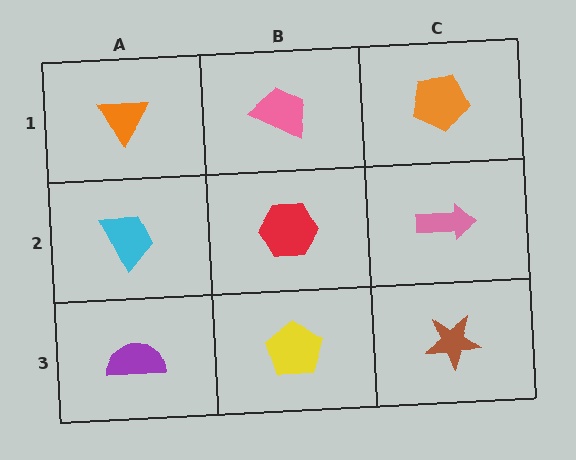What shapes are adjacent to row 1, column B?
A red hexagon (row 2, column B), an orange triangle (row 1, column A), an orange pentagon (row 1, column C).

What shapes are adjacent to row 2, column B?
A pink trapezoid (row 1, column B), a yellow pentagon (row 3, column B), a cyan trapezoid (row 2, column A), a pink arrow (row 2, column C).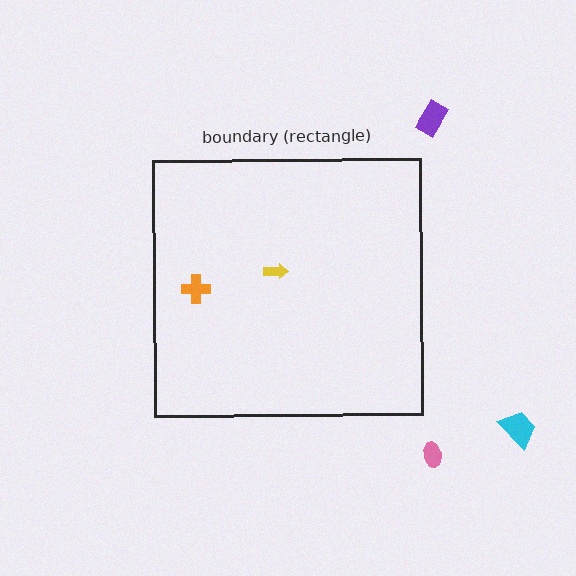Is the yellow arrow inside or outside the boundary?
Inside.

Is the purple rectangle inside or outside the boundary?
Outside.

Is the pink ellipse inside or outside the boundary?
Outside.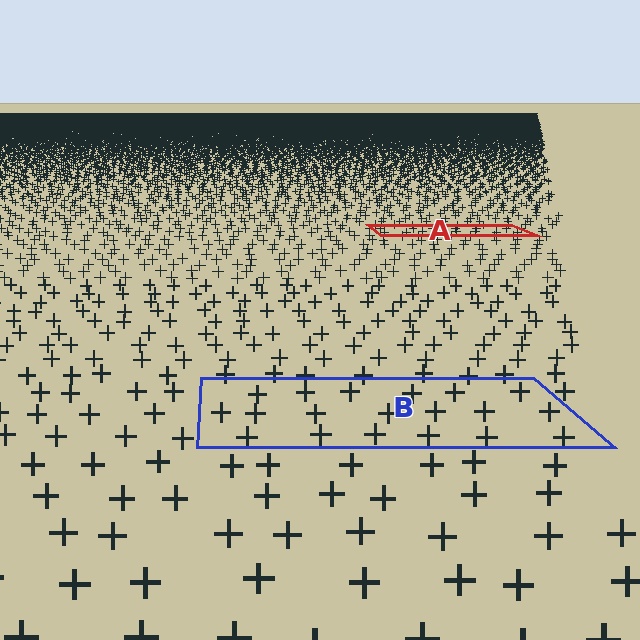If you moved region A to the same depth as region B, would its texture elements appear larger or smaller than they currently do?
They would appear larger. At a closer depth, the same texture elements are projected at a bigger on-screen size.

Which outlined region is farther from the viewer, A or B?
Region A is farther from the viewer — the texture elements inside it appear smaller and more densely packed.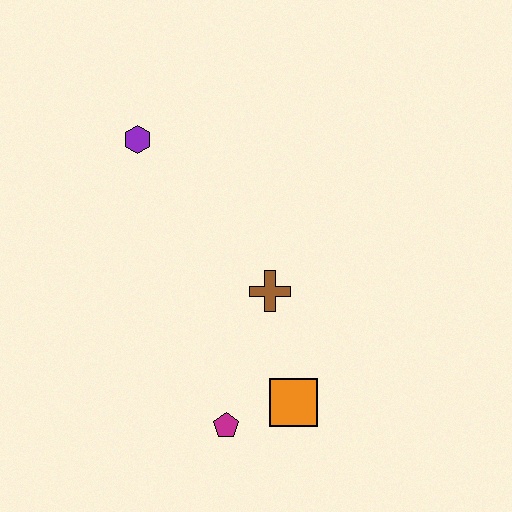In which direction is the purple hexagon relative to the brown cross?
The purple hexagon is above the brown cross.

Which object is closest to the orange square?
The magenta pentagon is closest to the orange square.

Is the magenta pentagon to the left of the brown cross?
Yes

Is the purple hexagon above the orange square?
Yes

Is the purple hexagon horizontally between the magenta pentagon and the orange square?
No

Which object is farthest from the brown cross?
The purple hexagon is farthest from the brown cross.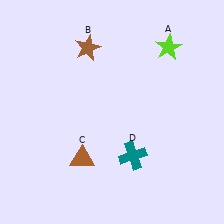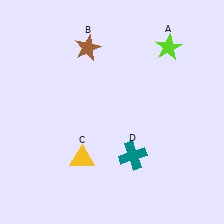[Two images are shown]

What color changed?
The triangle (C) changed from brown in Image 1 to yellow in Image 2.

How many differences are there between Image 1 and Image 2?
There is 1 difference between the two images.